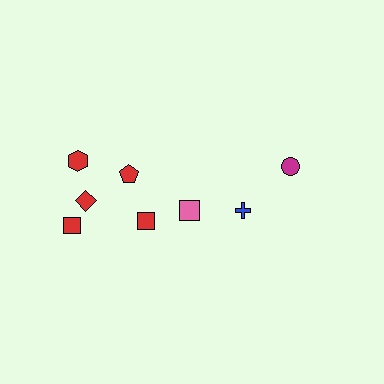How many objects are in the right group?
There are 3 objects.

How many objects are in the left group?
There are 5 objects.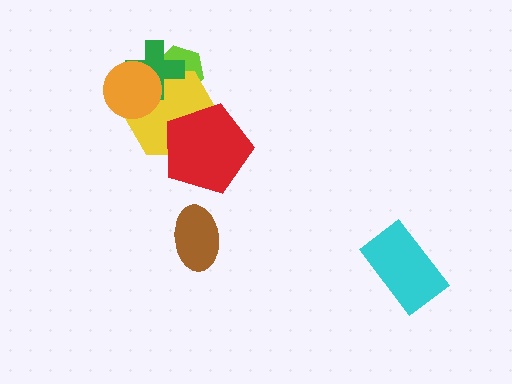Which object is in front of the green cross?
The orange circle is in front of the green cross.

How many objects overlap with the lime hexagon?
2 objects overlap with the lime hexagon.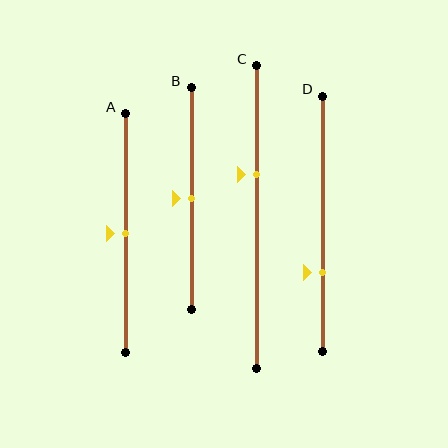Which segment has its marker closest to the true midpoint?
Segment A has its marker closest to the true midpoint.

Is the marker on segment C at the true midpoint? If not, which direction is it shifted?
No, the marker on segment C is shifted upward by about 14% of the segment length.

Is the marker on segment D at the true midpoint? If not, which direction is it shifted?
No, the marker on segment D is shifted downward by about 19% of the segment length.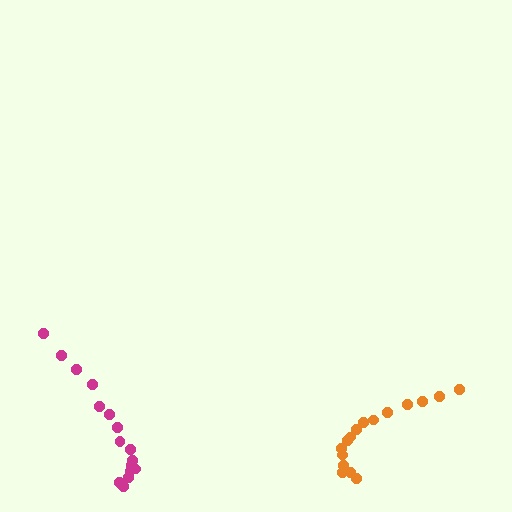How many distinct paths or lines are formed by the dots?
There are 2 distinct paths.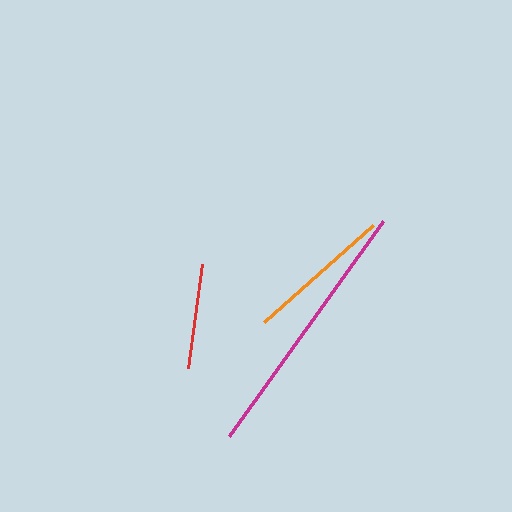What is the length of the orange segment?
The orange segment is approximately 146 pixels long.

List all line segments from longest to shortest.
From longest to shortest: magenta, orange, red.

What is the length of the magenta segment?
The magenta segment is approximately 265 pixels long.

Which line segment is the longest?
The magenta line is the longest at approximately 265 pixels.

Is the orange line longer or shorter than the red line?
The orange line is longer than the red line.